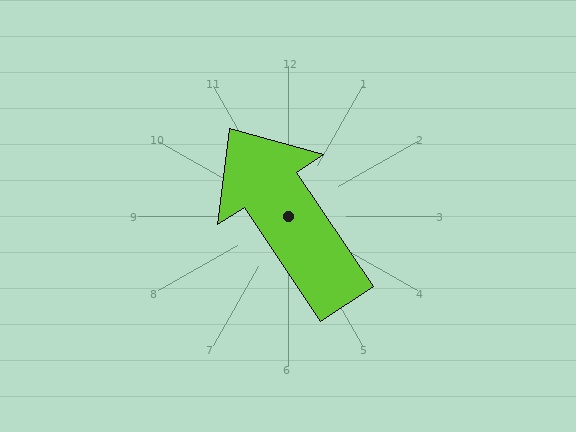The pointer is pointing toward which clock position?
Roughly 11 o'clock.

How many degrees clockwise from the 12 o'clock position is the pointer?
Approximately 326 degrees.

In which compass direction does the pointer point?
Northwest.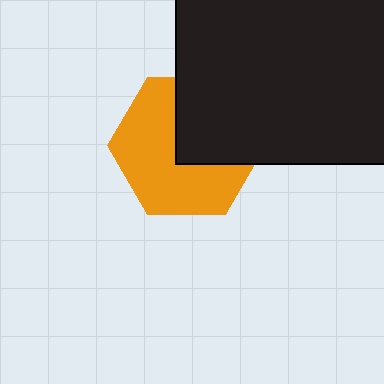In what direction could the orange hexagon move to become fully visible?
The orange hexagon could move toward the lower-left. That would shift it out from behind the black square entirely.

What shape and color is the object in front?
The object in front is a black square.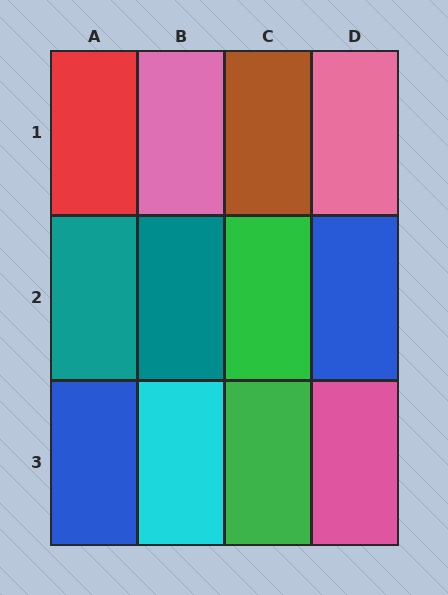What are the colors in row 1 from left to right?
Red, pink, brown, pink.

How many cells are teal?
2 cells are teal.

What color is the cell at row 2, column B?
Teal.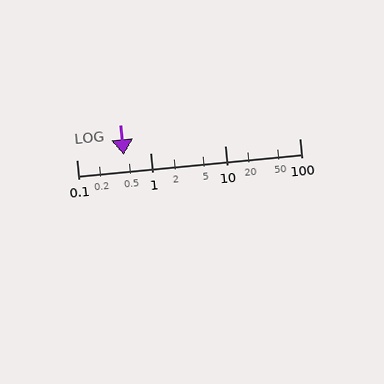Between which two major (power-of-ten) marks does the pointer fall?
The pointer is between 0.1 and 1.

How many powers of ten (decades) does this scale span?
The scale spans 3 decades, from 0.1 to 100.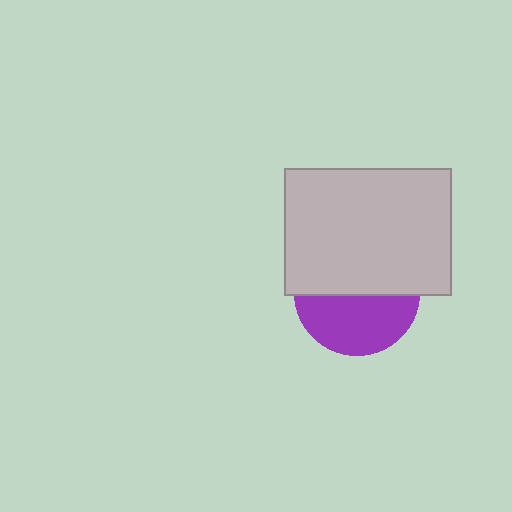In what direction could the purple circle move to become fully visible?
The purple circle could move down. That would shift it out from behind the light gray rectangle entirely.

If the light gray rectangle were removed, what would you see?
You would see the complete purple circle.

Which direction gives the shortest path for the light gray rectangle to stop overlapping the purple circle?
Moving up gives the shortest separation.